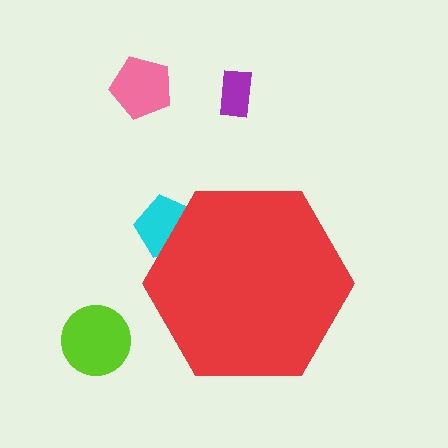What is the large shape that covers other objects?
A red hexagon.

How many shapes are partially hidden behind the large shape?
1 shape is partially hidden.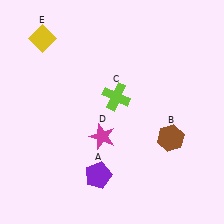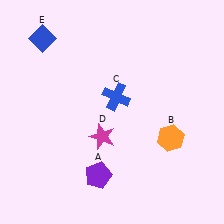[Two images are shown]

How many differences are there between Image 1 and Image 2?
There are 3 differences between the two images.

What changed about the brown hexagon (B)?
In Image 1, B is brown. In Image 2, it changed to orange.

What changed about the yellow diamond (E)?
In Image 1, E is yellow. In Image 2, it changed to blue.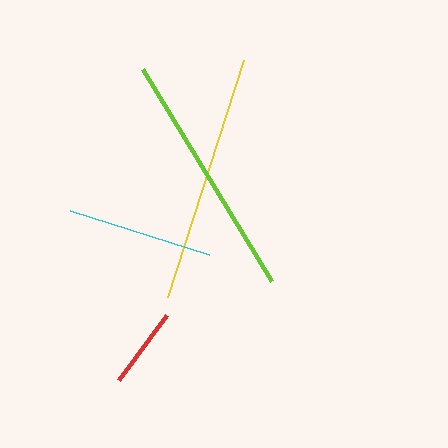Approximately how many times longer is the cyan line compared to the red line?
The cyan line is approximately 1.8 times the length of the red line.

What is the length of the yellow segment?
The yellow segment is approximately 248 pixels long.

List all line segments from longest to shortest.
From longest to shortest: lime, yellow, cyan, red.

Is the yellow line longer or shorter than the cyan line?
The yellow line is longer than the cyan line.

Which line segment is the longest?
The lime line is the longest at approximately 248 pixels.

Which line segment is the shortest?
The red line is the shortest at approximately 81 pixels.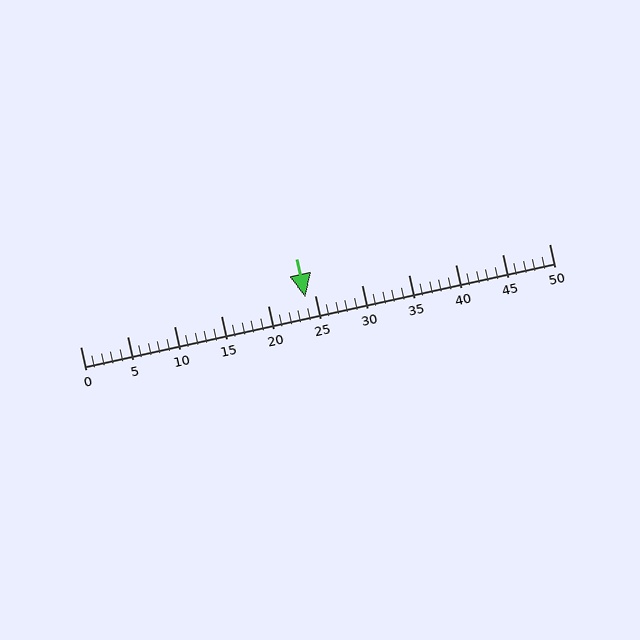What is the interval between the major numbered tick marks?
The major tick marks are spaced 5 units apart.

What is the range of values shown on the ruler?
The ruler shows values from 0 to 50.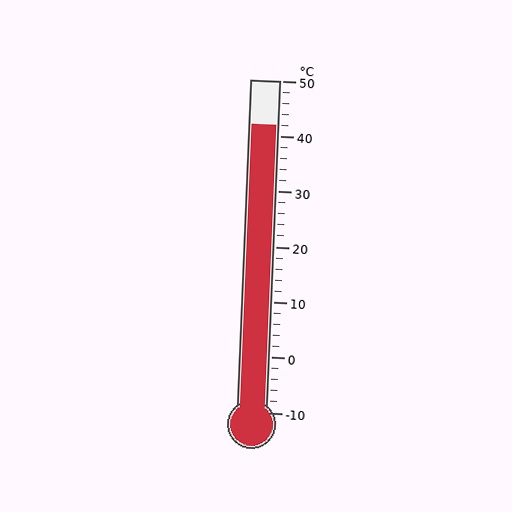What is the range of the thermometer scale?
The thermometer scale ranges from -10°C to 50°C.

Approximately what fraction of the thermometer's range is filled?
The thermometer is filled to approximately 85% of its range.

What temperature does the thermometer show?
The thermometer shows approximately 42°C.